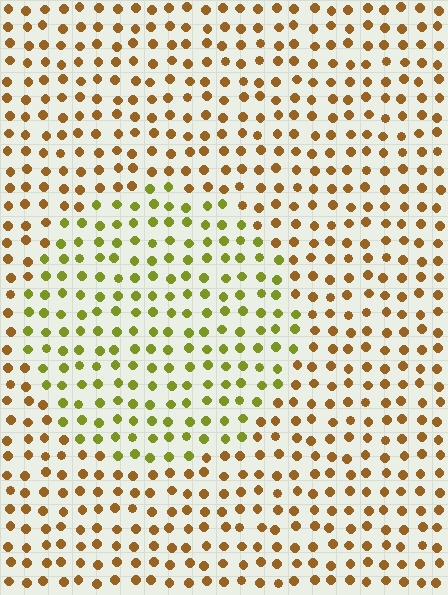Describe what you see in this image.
The image is filled with small brown elements in a uniform arrangement. A circle-shaped region is visible where the elements are tinted to a slightly different hue, forming a subtle color boundary.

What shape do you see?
I see a circle.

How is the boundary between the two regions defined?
The boundary is defined purely by a slight shift in hue (about 41 degrees). Spacing, size, and orientation are identical on both sides.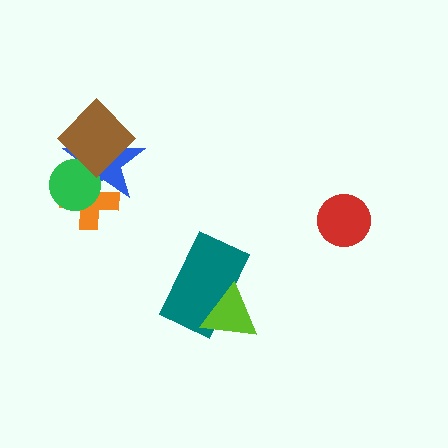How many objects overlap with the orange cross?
2 objects overlap with the orange cross.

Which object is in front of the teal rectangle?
The lime triangle is in front of the teal rectangle.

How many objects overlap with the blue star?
3 objects overlap with the blue star.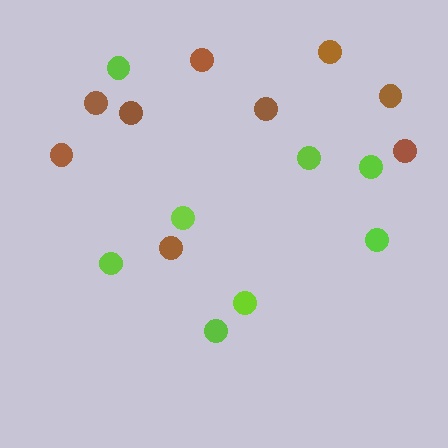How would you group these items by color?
There are 2 groups: one group of brown circles (9) and one group of lime circles (8).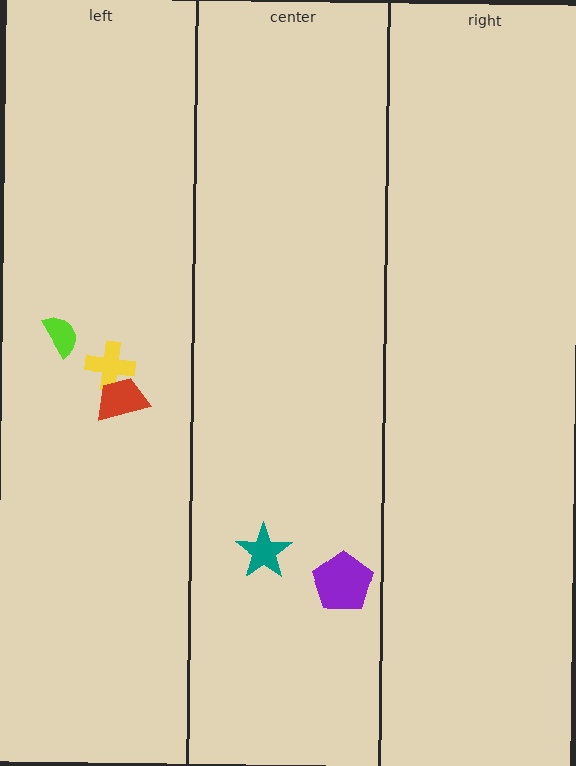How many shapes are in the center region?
2.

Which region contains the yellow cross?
The left region.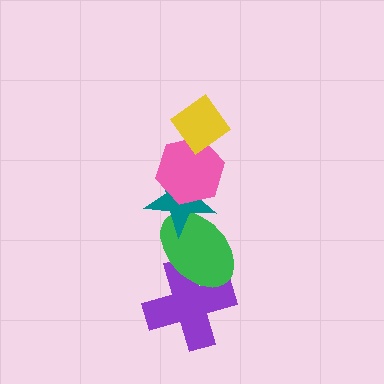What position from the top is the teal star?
The teal star is 3rd from the top.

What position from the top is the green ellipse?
The green ellipse is 4th from the top.